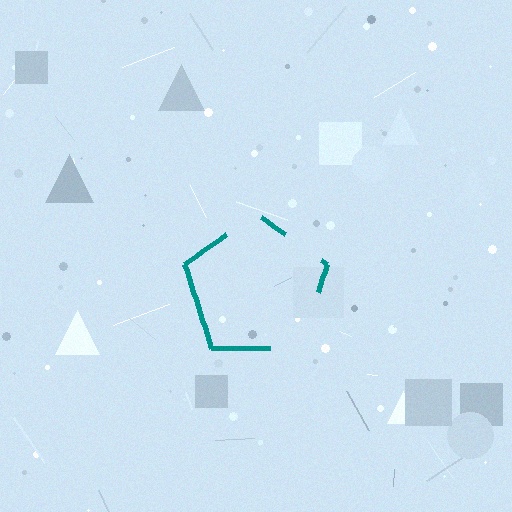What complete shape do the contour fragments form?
The contour fragments form a pentagon.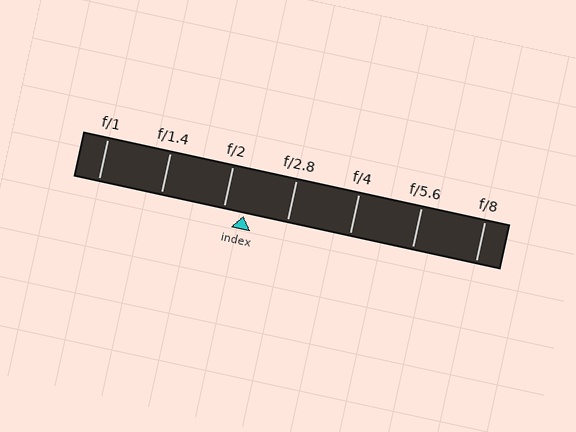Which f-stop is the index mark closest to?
The index mark is closest to f/2.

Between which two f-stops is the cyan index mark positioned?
The index mark is between f/2 and f/2.8.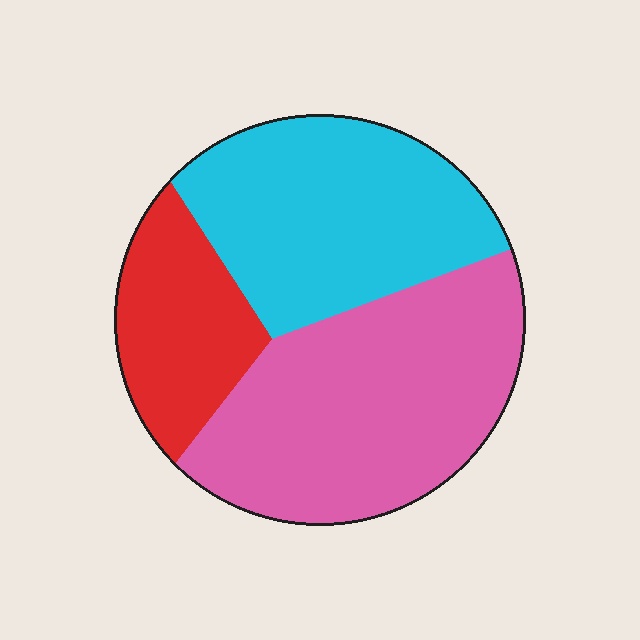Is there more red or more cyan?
Cyan.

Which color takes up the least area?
Red, at roughly 20%.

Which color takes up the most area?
Pink, at roughly 45%.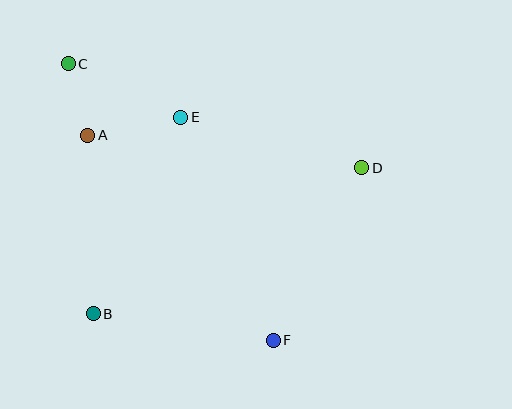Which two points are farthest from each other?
Points C and F are farthest from each other.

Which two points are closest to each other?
Points A and C are closest to each other.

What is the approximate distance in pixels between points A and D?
The distance between A and D is approximately 276 pixels.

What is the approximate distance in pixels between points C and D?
The distance between C and D is approximately 312 pixels.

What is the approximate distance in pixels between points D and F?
The distance between D and F is approximately 194 pixels.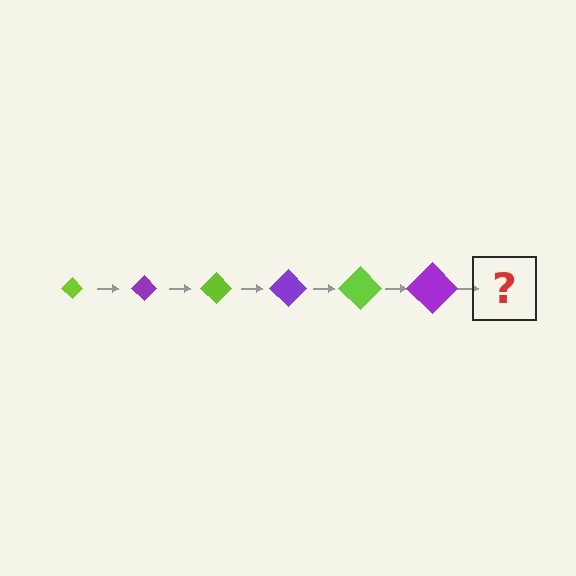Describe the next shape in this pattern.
It should be a lime diamond, larger than the previous one.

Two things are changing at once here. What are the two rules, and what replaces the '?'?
The two rules are that the diamond grows larger each step and the color cycles through lime and purple. The '?' should be a lime diamond, larger than the previous one.